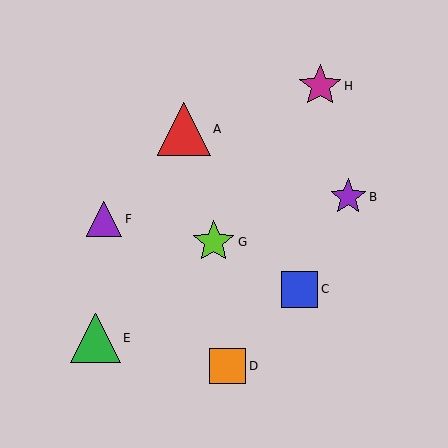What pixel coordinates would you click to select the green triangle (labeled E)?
Click at (95, 338) to select the green triangle E.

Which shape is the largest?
The red triangle (labeled A) is the largest.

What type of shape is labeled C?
Shape C is a blue square.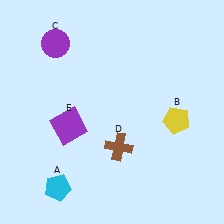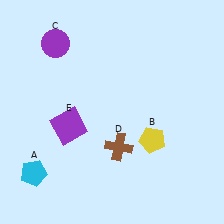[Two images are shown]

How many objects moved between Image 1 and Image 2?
2 objects moved between the two images.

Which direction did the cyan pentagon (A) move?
The cyan pentagon (A) moved left.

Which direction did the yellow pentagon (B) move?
The yellow pentagon (B) moved left.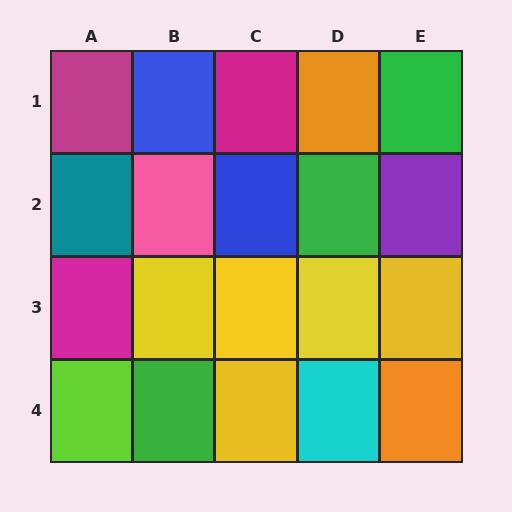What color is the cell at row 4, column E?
Orange.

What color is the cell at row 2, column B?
Pink.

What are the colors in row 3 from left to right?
Magenta, yellow, yellow, yellow, yellow.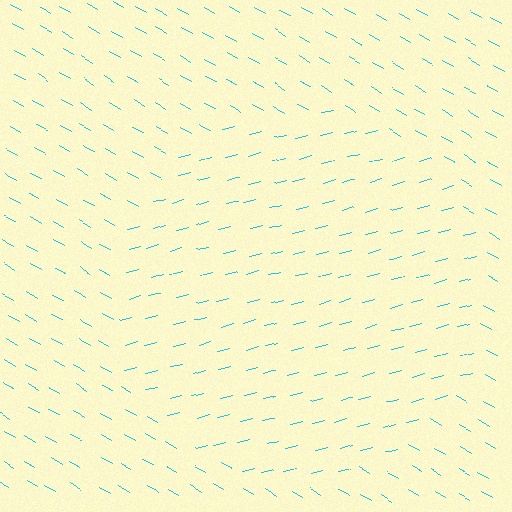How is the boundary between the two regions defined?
The boundary is defined purely by a change in line orientation (approximately 45 degrees difference). All lines are the same color and thickness.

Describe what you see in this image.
The image is filled with small cyan line segments. A circle region in the image has lines oriented differently from the surrounding lines, creating a visible texture boundary.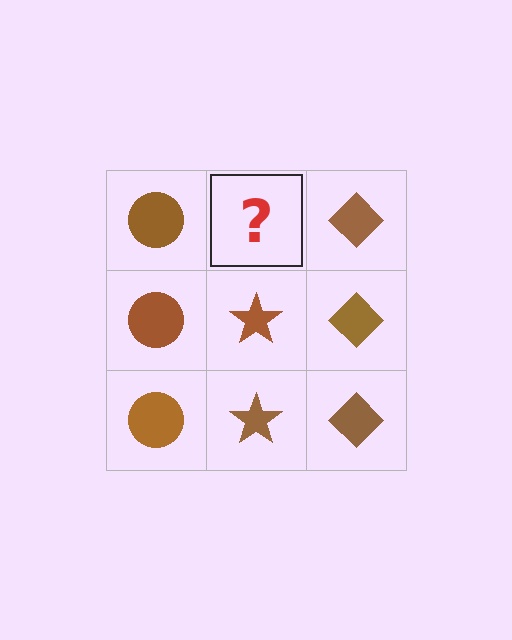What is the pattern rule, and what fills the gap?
The rule is that each column has a consistent shape. The gap should be filled with a brown star.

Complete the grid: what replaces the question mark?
The question mark should be replaced with a brown star.